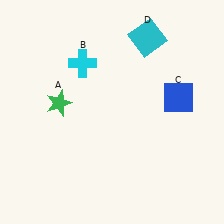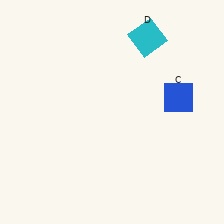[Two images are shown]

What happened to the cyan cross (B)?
The cyan cross (B) was removed in Image 2. It was in the top-left area of Image 1.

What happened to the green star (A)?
The green star (A) was removed in Image 2. It was in the top-left area of Image 1.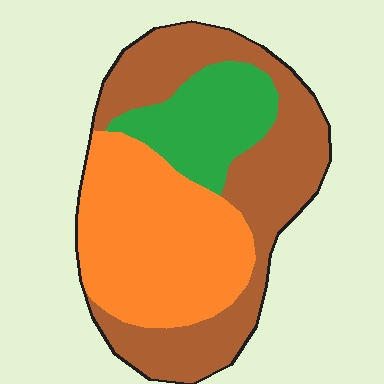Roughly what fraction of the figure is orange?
Orange covers 39% of the figure.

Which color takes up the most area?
Brown, at roughly 45%.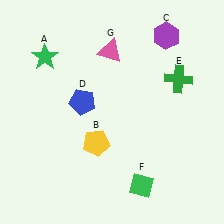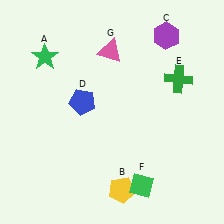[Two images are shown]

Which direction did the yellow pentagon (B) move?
The yellow pentagon (B) moved down.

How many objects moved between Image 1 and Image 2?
1 object moved between the two images.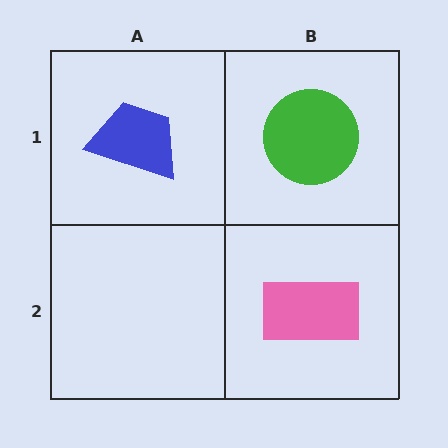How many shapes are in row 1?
2 shapes.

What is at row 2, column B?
A pink rectangle.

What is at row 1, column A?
A blue trapezoid.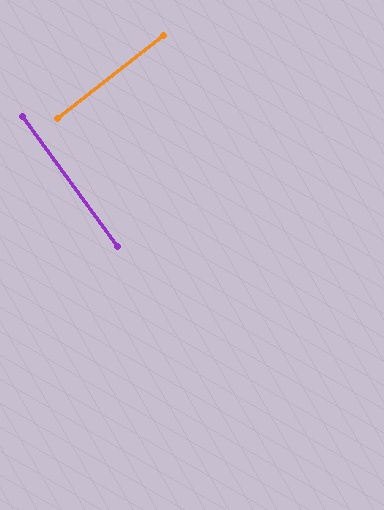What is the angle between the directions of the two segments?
Approximately 88 degrees.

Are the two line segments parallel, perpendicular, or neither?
Perpendicular — they meet at approximately 88°.